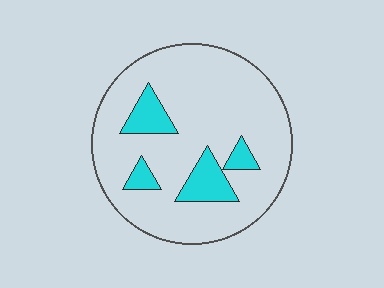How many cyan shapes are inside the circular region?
4.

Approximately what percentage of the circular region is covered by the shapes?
Approximately 15%.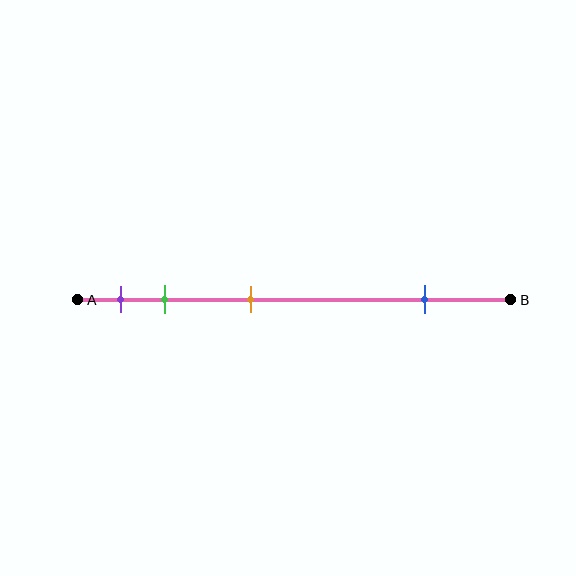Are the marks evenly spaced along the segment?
No, the marks are not evenly spaced.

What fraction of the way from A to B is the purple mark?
The purple mark is approximately 10% (0.1) of the way from A to B.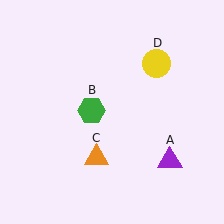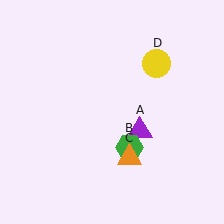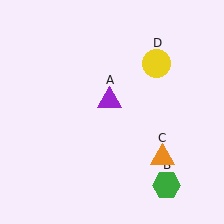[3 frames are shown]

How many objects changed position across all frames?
3 objects changed position: purple triangle (object A), green hexagon (object B), orange triangle (object C).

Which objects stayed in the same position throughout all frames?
Yellow circle (object D) remained stationary.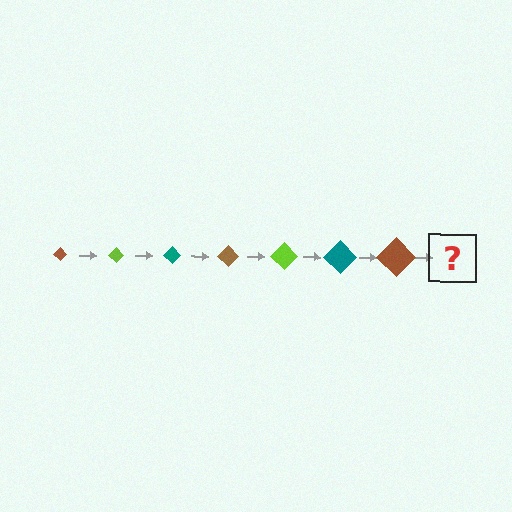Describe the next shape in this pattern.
It should be a lime diamond, larger than the previous one.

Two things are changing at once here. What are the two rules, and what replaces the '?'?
The two rules are that the diamond grows larger each step and the color cycles through brown, lime, and teal. The '?' should be a lime diamond, larger than the previous one.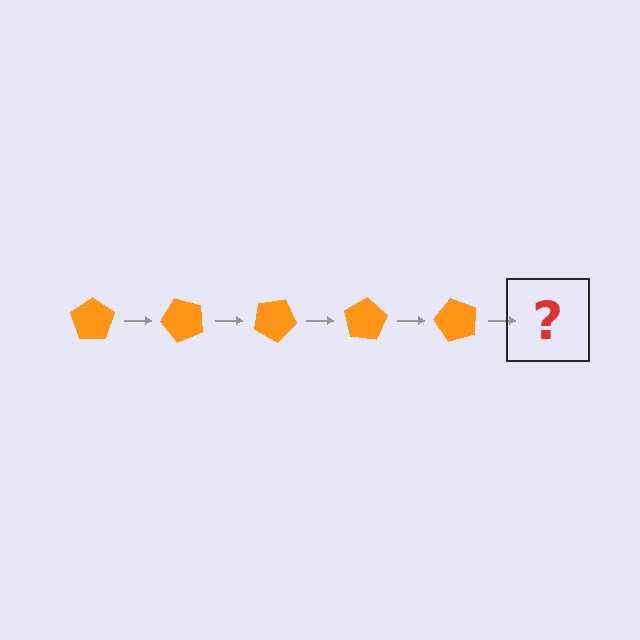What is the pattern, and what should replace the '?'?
The pattern is that the pentagon rotates 50 degrees each step. The '?' should be an orange pentagon rotated 250 degrees.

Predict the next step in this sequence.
The next step is an orange pentagon rotated 250 degrees.